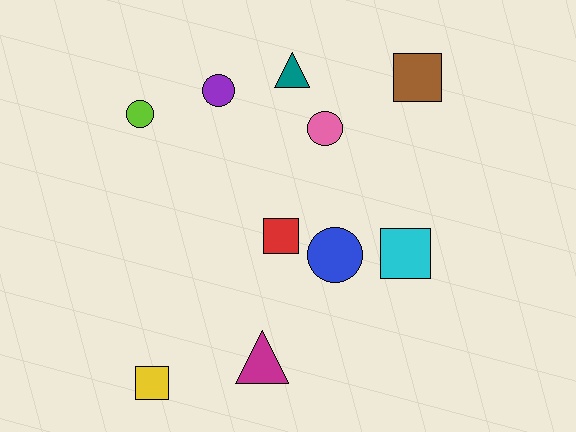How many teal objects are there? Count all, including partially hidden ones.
There is 1 teal object.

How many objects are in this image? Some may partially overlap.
There are 10 objects.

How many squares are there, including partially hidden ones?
There are 4 squares.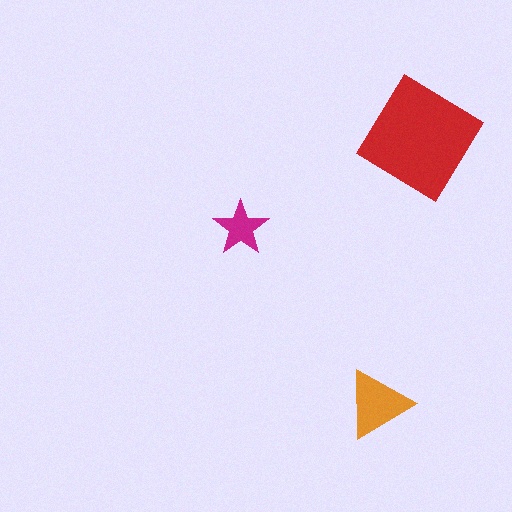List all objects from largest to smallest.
The red diamond, the orange triangle, the magenta star.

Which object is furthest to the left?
The magenta star is leftmost.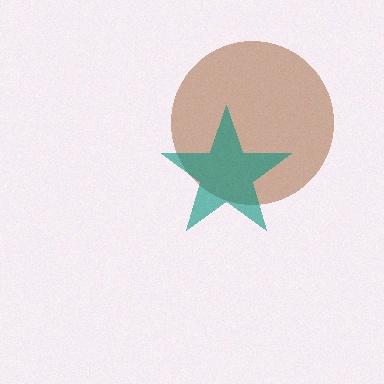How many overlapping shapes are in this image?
There are 2 overlapping shapes in the image.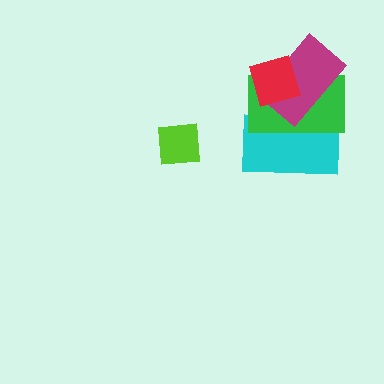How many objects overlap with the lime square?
0 objects overlap with the lime square.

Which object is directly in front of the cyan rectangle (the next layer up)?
The green rectangle is directly in front of the cyan rectangle.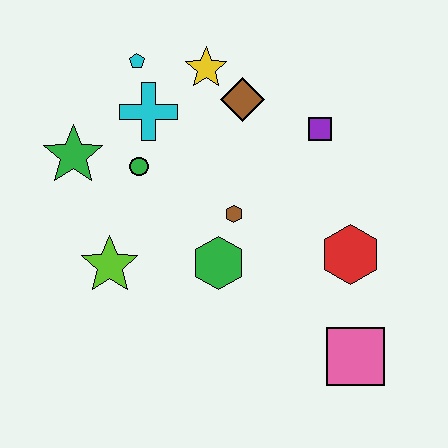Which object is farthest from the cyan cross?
The pink square is farthest from the cyan cross.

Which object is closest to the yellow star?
The brown diamond is closest to the yellow star.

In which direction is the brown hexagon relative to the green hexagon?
The brown hexagon is above the green hexagon.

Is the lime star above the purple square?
No